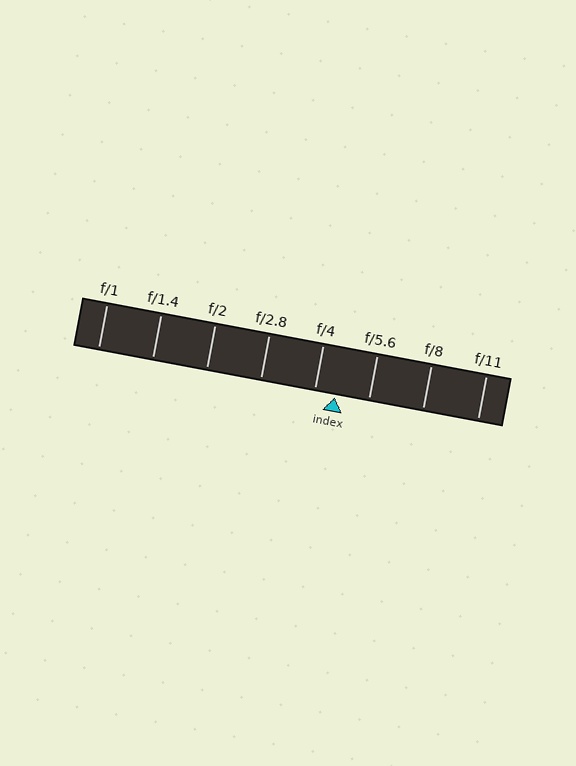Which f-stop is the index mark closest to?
The index mark is closest to f/4.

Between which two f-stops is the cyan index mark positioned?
The index mark is between f/4 and f/5.6.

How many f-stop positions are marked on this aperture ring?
There are 8 f-stop positions marked.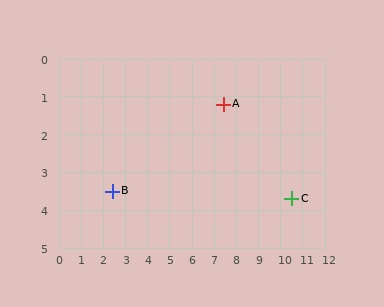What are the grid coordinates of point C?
Point C is at approximately (10.5, 3.7).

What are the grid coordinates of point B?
Point B is at approximately (2.4, 3.5).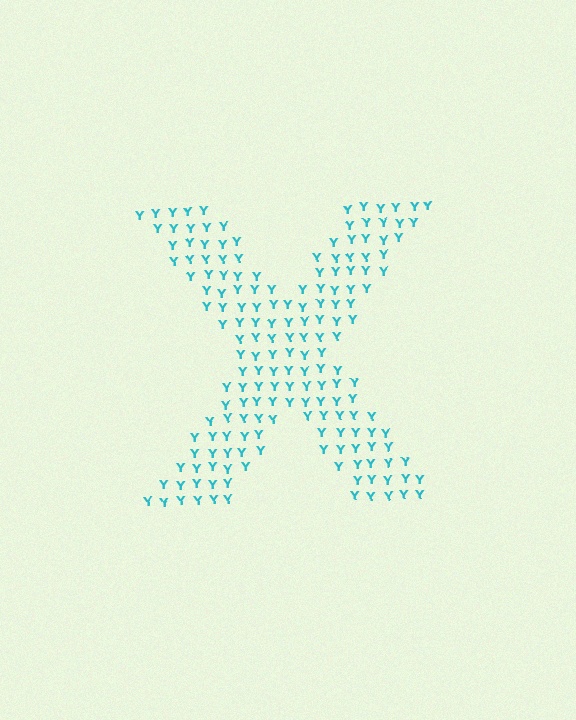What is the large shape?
The large shape is the letter X.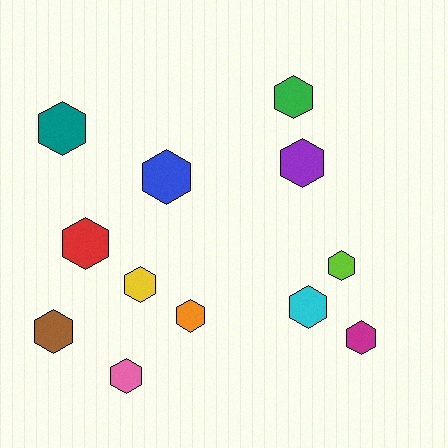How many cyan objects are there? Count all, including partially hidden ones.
There is 1 cyan object.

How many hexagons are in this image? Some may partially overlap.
There are 12 hexagons.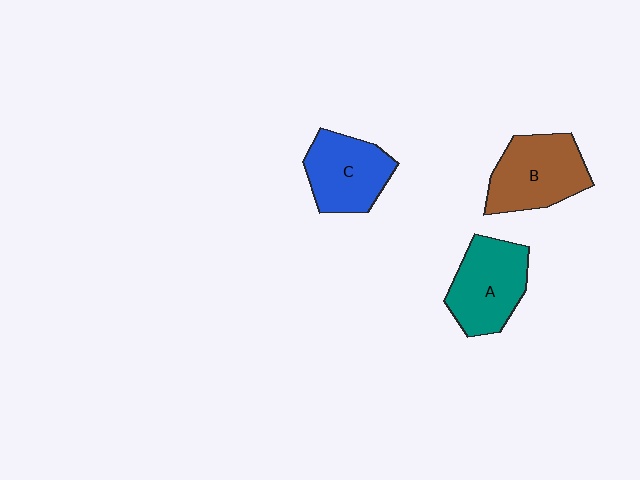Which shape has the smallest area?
Shape C (blue).